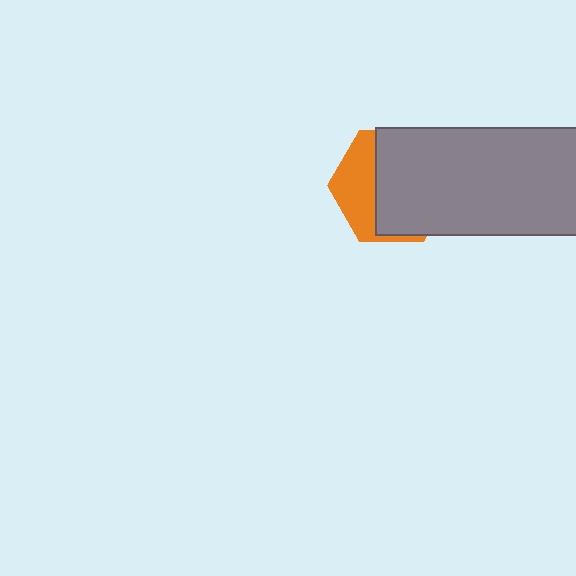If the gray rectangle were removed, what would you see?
You would see the complete orange hexagon.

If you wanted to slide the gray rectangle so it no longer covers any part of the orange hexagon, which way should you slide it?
Slide it right — that is the most direct way to separate the two shapes.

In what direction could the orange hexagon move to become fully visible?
The orange hexagon could move left. That would shift it out from behind the gray rectangle entirely.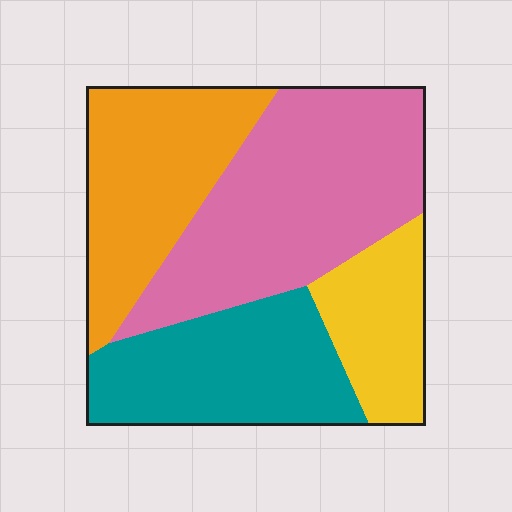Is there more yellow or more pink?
Pink.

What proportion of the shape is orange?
Orange covers 24% of the shape.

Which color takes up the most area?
Pink, at roughly 35%.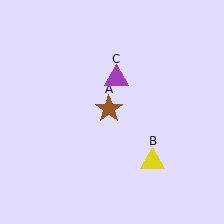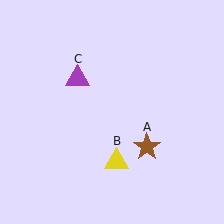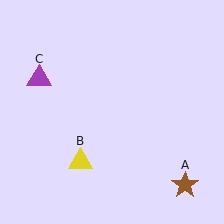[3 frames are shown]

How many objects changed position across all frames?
3 objects changed position: brown star (object A), yellow triangle (object B), purple triangle (object C).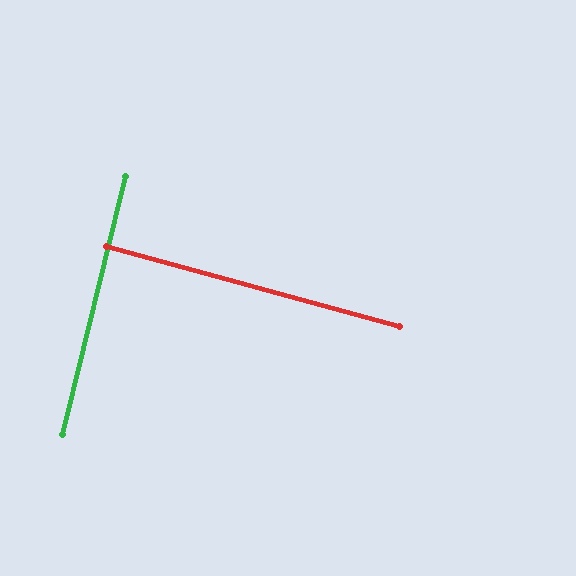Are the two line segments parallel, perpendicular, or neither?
Perpendicular — they meet at approximately 88°.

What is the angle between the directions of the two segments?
Approximately 88 degrees.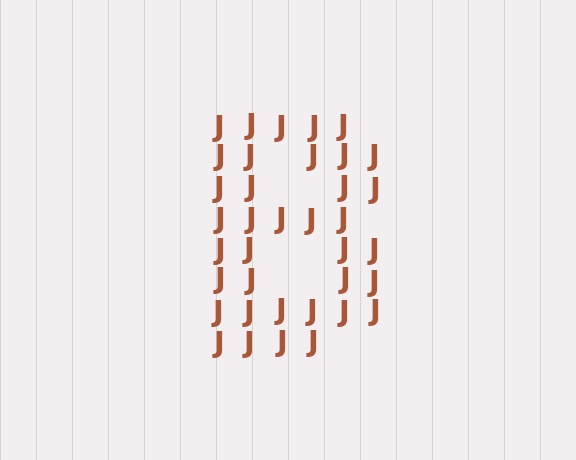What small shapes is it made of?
It is made of small letter J's.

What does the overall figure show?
The overall figure shows the letter B.